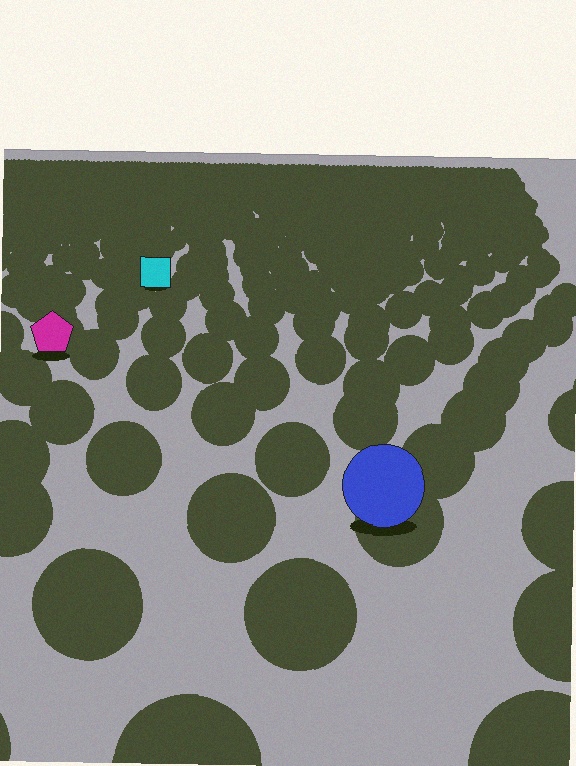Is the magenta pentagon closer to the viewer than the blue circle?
No. The blue circle is closer — you can tell from the texture gradient: the ground texture is coarser near it.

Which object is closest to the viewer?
The blue circle is closest. The texture marks near it are larger and more spread out.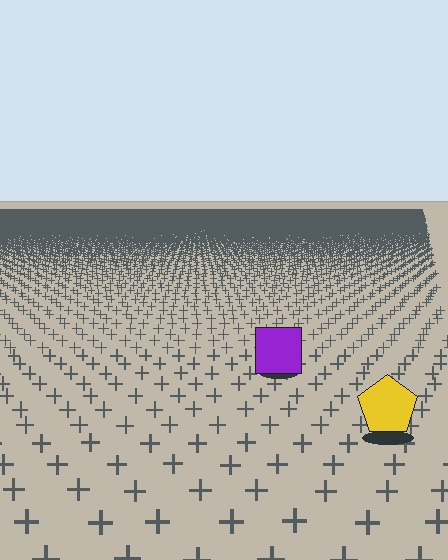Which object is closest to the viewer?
The yellow pentagon is closest. The texture marks near it are larger and more spread out.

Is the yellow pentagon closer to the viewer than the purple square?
Yes. The yellow pentagon is closer — you can tell from the texture gradient: the ground texture is coarser near it.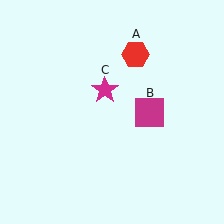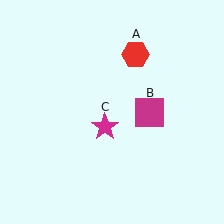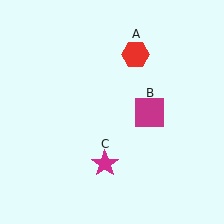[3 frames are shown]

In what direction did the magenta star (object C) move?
The magenta star (object C) moved down.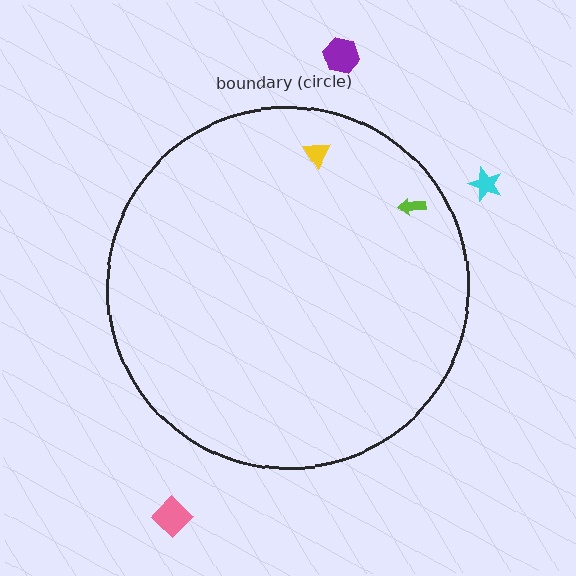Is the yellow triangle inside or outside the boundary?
Inside.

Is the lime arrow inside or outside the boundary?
Inside.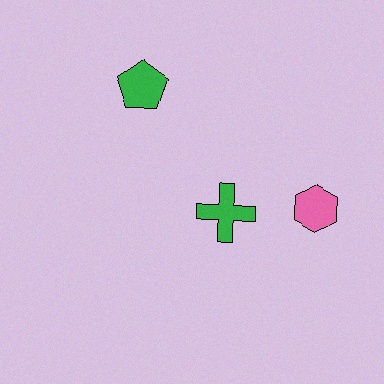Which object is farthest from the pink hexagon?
The green pentagon is farthest from the pink hexagon.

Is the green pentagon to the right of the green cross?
No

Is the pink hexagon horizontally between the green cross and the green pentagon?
No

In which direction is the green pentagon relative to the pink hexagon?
The green pentagon is to the left of the pink hexagon.